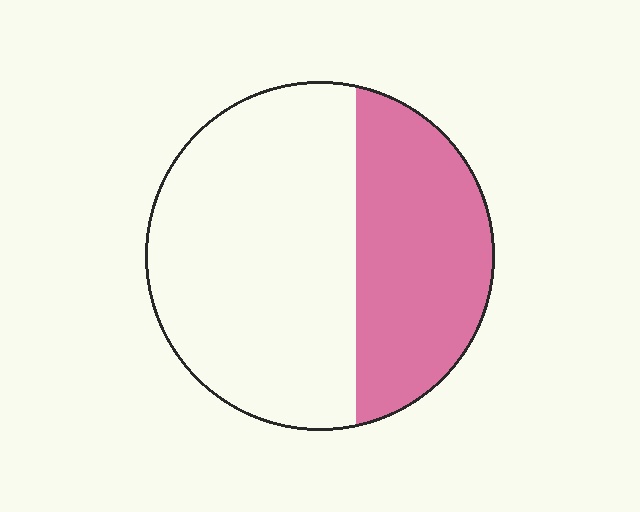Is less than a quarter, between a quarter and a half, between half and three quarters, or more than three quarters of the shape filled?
Between a quarter and a half.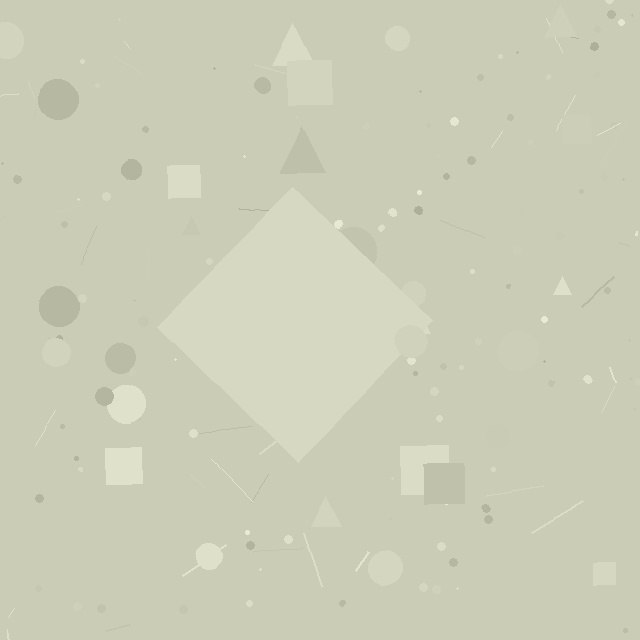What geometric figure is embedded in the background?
A diamond is embedded in the background.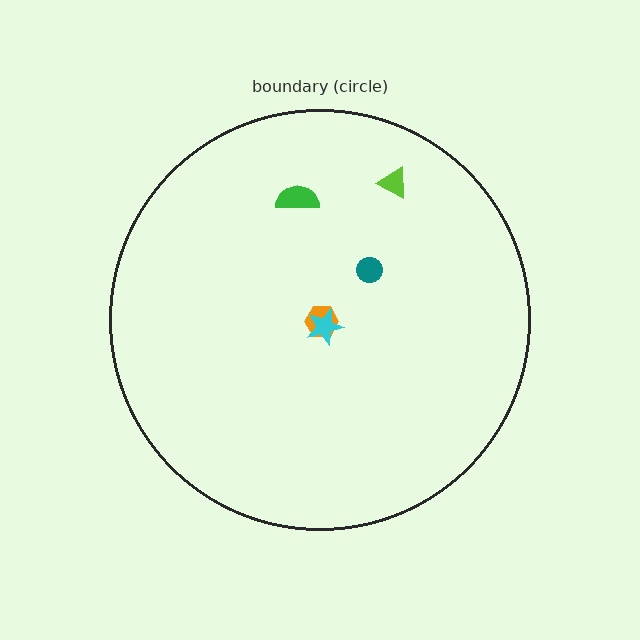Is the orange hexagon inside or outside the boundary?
Inside.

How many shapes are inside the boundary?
5 inside, 0 outside.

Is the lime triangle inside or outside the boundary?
Inside.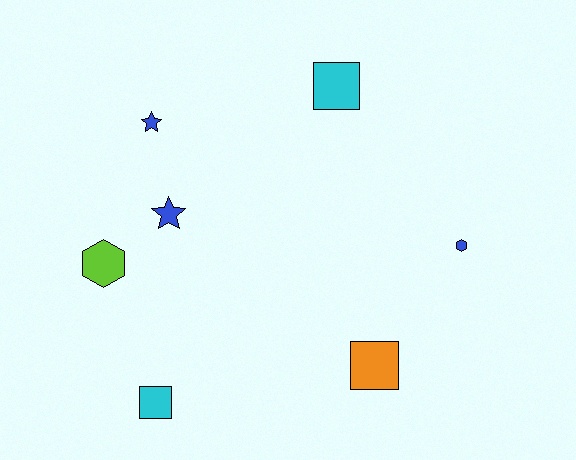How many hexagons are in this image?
There are 2 hexagons.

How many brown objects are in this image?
There are no brown objects.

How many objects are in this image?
There are 7 objects.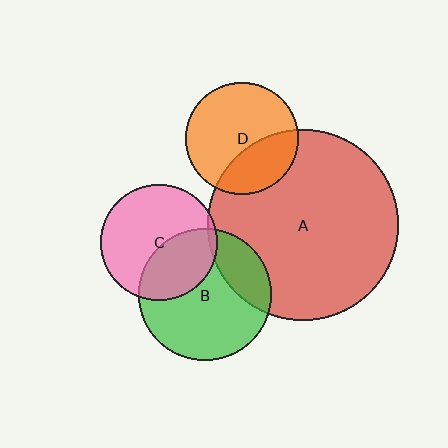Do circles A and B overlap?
Yes.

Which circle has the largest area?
Circle A (red).